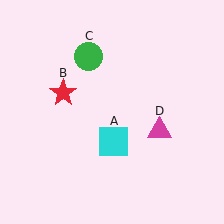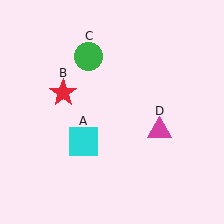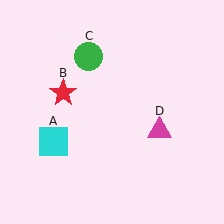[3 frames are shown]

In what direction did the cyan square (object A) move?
The cyan square (object A) moved left.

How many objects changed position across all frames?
1 object changed position: cyan square (object A).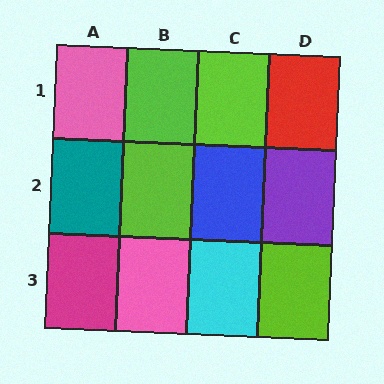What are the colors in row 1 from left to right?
Pink, lime, lime, red.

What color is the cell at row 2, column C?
Blue.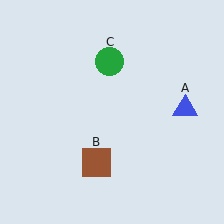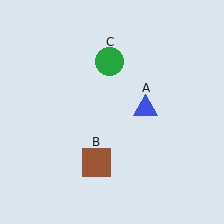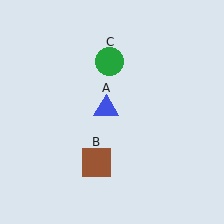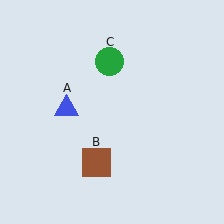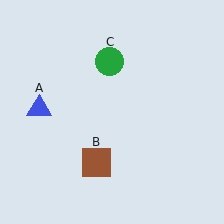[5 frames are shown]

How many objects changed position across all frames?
1 object changed position: blue triangle (object A).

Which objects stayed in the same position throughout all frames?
Brown square (object B) and green circle (object C) remained stationary.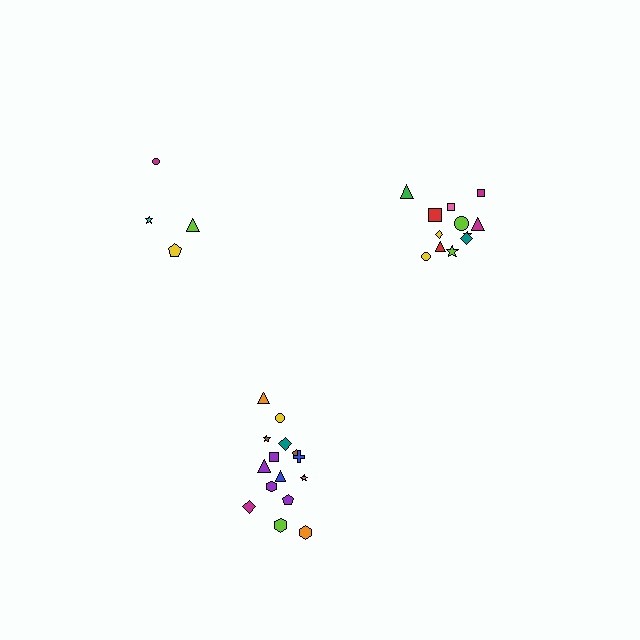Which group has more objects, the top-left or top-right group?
The top-right group.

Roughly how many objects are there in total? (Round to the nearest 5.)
Roughly 30 objects in total.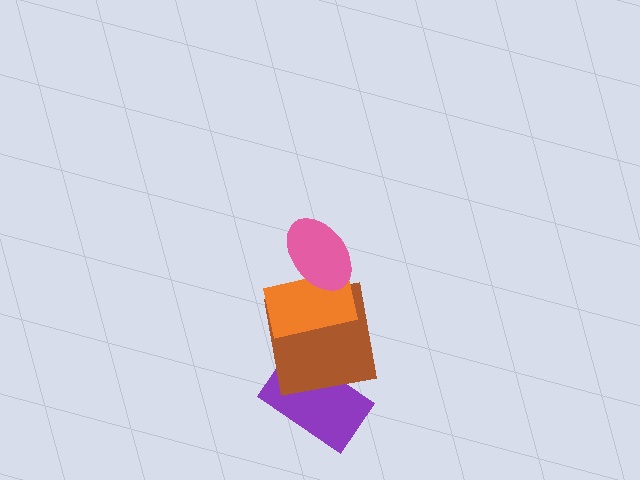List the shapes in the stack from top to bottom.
From top to bottom: the pink ellipse, the orange rectangle, the brown square, the purple rectangle.